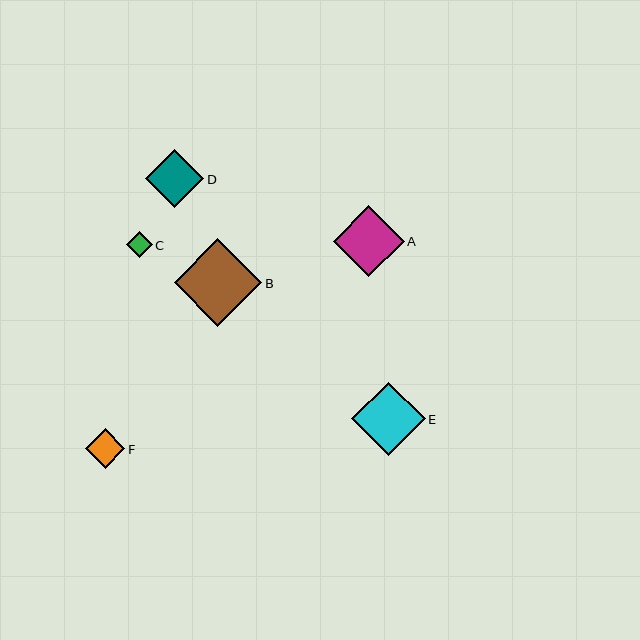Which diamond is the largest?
Diamond B is the largest with a size of approximately 88 pixels.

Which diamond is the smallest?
Diamond C is the smallest with a size of approximately 26 pixels.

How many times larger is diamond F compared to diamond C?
Diamond F is approximately 1.5 times the size of diamond C.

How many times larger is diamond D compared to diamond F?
Diamond D is approximately 1.5 times the size of diamond F.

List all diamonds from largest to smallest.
From largest to smallest: B, E, A, D, F, C.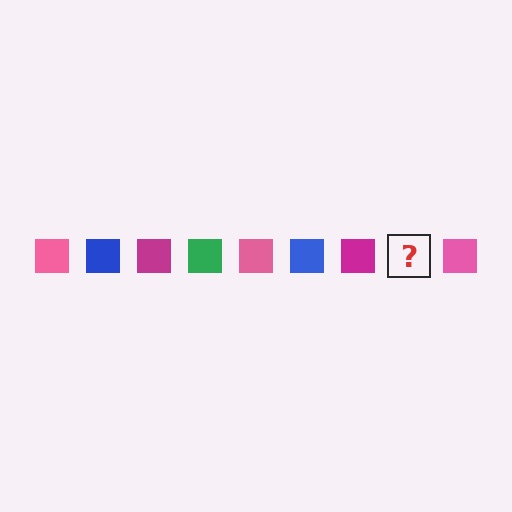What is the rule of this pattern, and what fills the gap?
The rule is that the pattern cycles through pink, blue, magenta, green squares. The gap should be filled with a green square.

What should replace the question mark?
The question mark should be replaced with a green square.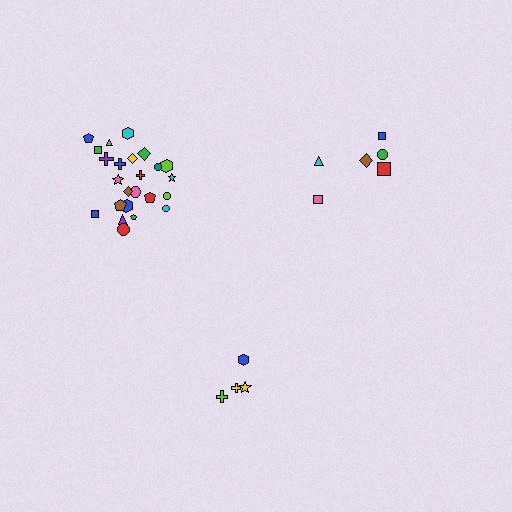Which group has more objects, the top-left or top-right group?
The top-left group.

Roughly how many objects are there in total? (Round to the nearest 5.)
Roughly 35 objects in total.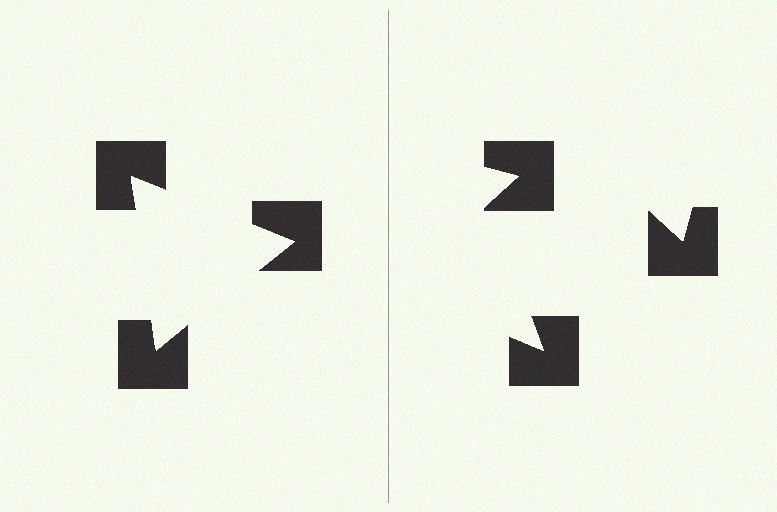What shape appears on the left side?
An illusory triangle.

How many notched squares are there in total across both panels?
6 — 3 on each side.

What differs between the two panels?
The notched squares are positioned identically on both sides; only the wedge orientations differ. On the left they align to a triangle; on the right they are misaligned.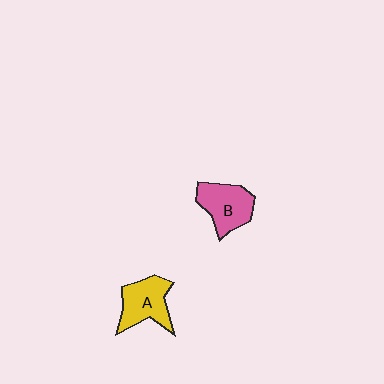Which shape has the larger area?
Shape B (pink).